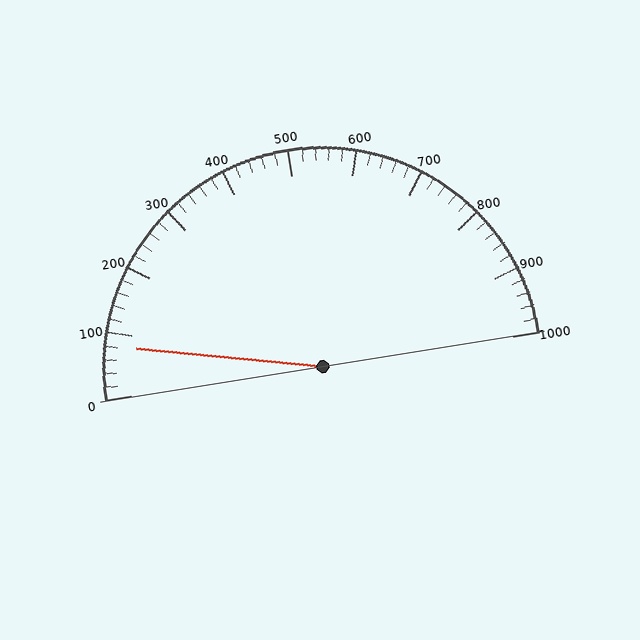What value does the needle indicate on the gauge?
The needle indicates approximately 80.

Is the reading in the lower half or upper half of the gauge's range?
The reading is in the lower half of the range (0 to 1000).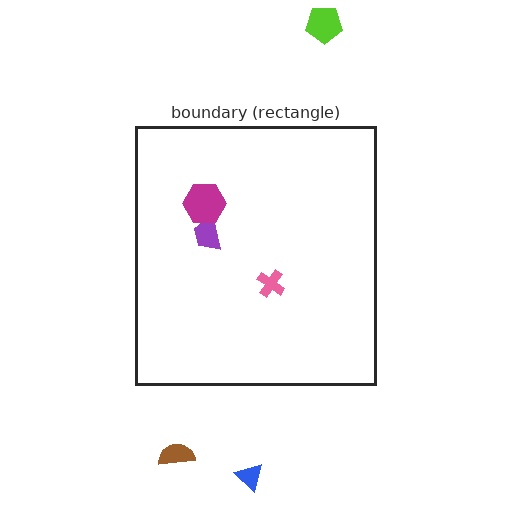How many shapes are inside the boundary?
3 inside, 3 outside.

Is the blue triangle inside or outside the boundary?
Outside.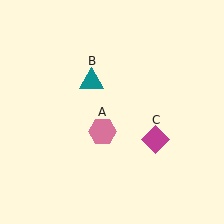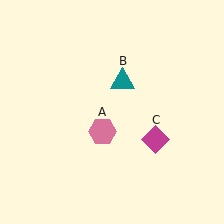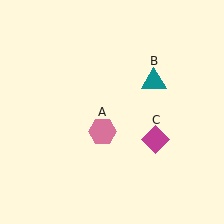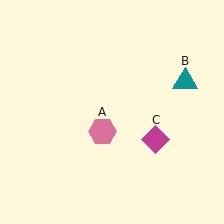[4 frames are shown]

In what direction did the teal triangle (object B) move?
The teal triangle (object B) moved right.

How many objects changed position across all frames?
1 object changed position: teal triangle (object B).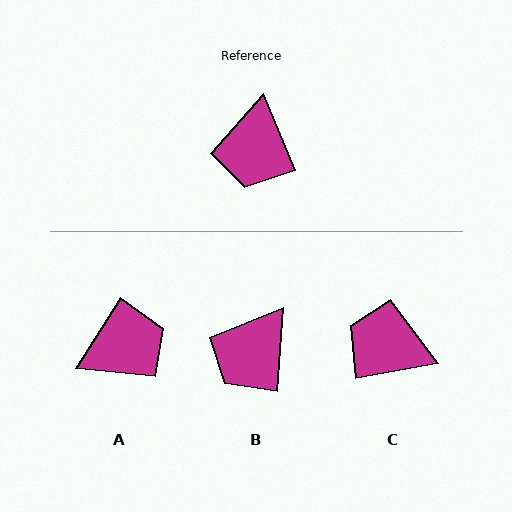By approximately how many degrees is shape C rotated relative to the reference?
Approximately 102 degrees clockwise.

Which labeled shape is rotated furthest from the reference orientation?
A, about 126 degrees away.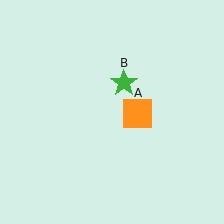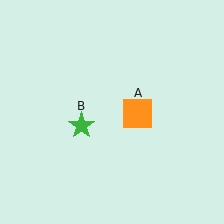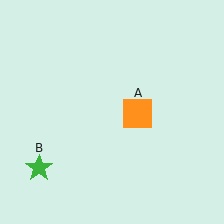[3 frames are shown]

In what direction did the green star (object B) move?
The green star (object B) moved down and to the left.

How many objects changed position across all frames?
1 object changed position: green star (object B).